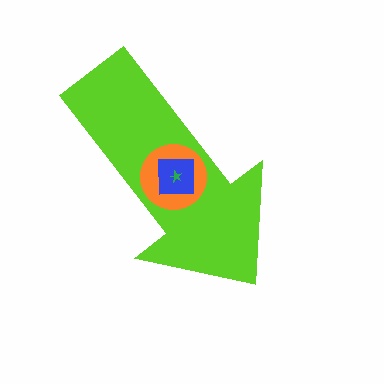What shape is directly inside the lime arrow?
The orange circle.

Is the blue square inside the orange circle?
Yes.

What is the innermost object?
The green star.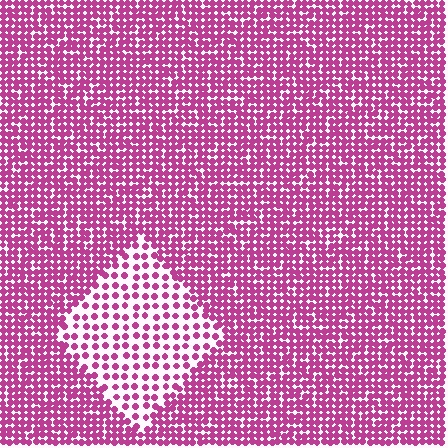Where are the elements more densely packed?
The elements are more densely packed outside the diamond boundary.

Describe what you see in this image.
The image contains small magenta elements arranged at two different densities. A diamond-shaped region is visible where the elements are less densely packed than the surrounding area.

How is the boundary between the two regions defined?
The boundary is defined by a change in element density (approximately 2.4x ratio). All elements are the same color, size, and shape.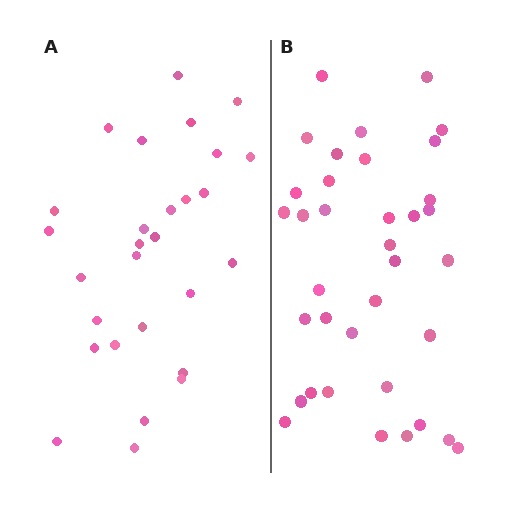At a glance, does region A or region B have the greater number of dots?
Region B (the right region) has more dots.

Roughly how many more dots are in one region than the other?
Region B has roughly 8 or so more dots than region A.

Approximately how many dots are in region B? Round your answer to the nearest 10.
About 40 dots. (The exact count is 36, which rounds to 40.)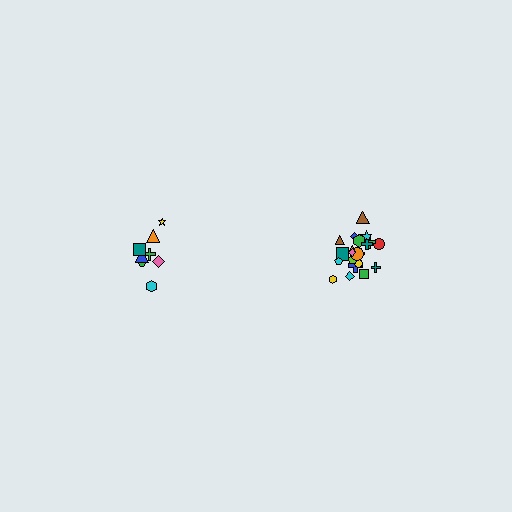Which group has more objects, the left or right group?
The right group.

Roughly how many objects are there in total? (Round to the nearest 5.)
Roughly 30 objects in total.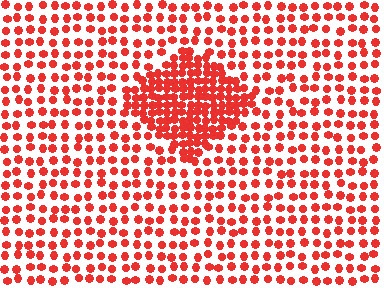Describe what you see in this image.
The image contains small red elements arranged at two different densities. A diamond-shaped region is visible where the elements are more densely packed than the surrounding area.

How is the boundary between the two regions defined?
The boundary is defined by a change in element density (approximately 2.3x ratio). All elements are the same color, size, and shape.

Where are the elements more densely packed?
The elements are more densely packed inside the diamond boundary.